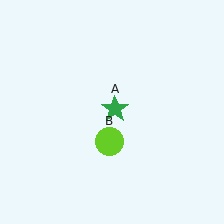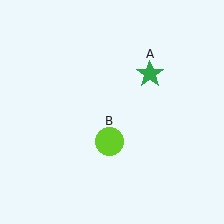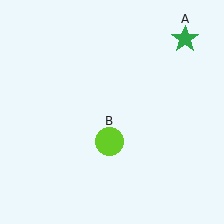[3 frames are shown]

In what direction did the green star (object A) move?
The green star (object A) moved up and to the right.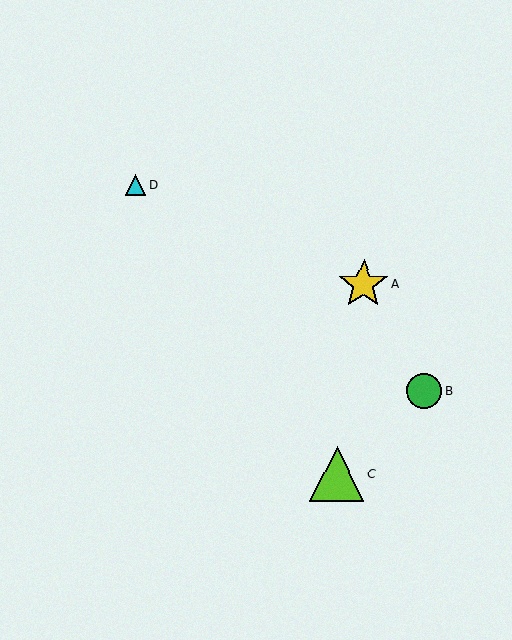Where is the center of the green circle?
The center of the green circle is at (424, 391).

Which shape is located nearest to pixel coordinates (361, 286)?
The yellow star (labeled A) at (364, 285) is nearest to that location.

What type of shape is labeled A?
Shape A is a yellow star.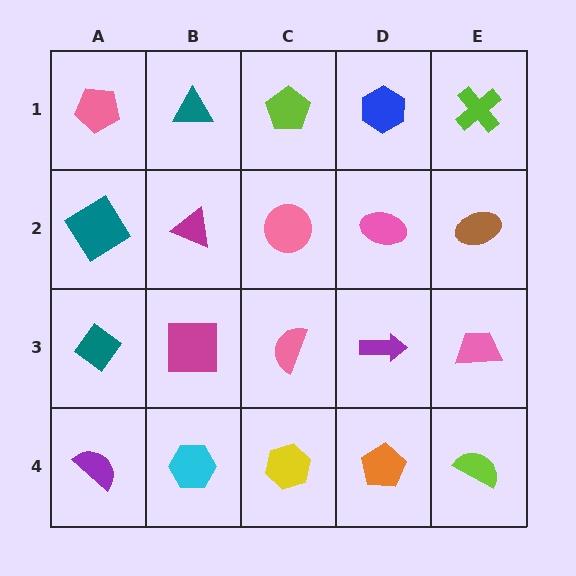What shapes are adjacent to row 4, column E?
A pink trapezoid (row 3, column E), an orange pentagon (row 4, column D).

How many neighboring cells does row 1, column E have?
2.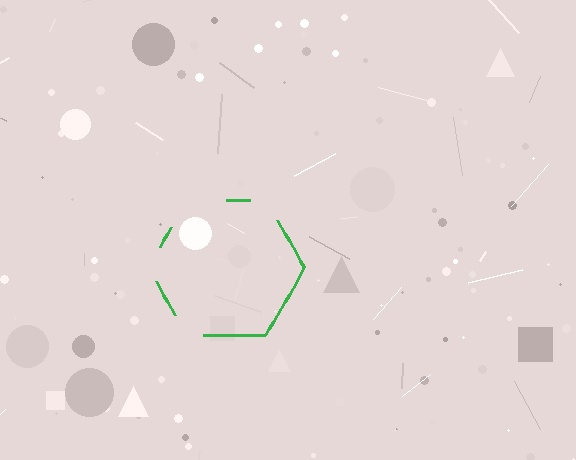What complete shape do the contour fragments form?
The contour fragments form a hexagon.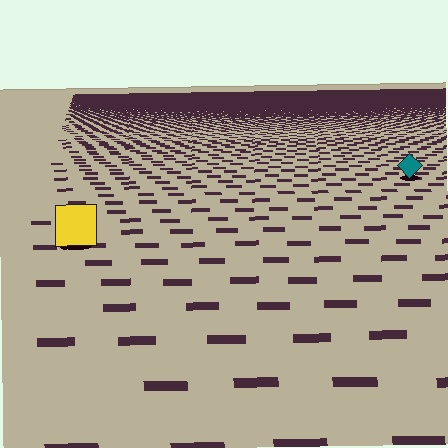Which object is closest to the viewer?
The yellow square is closest. The texture marks near it are larger and more spread out.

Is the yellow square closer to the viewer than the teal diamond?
Yes. The yellow square is closer — you can tell from the texture gradient: the ground texture is coarser near it.